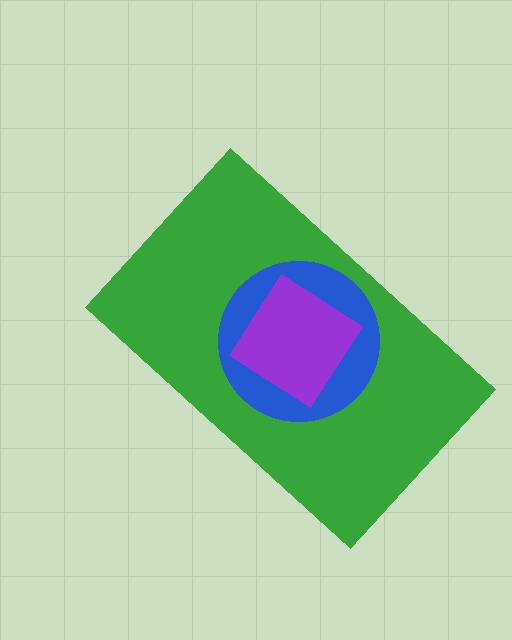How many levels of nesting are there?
3.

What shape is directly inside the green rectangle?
The blue circle.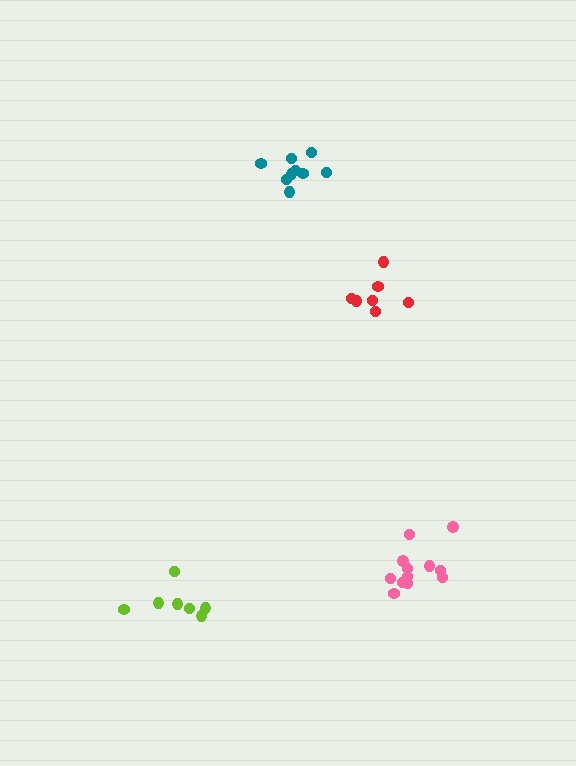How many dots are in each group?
Group 1: 12 dots, Group 2: 7 dots, Group 3: 9 dots, Group 4: 7 dots (35 total).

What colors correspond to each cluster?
The clusters are colored: pink, lime, teal, red.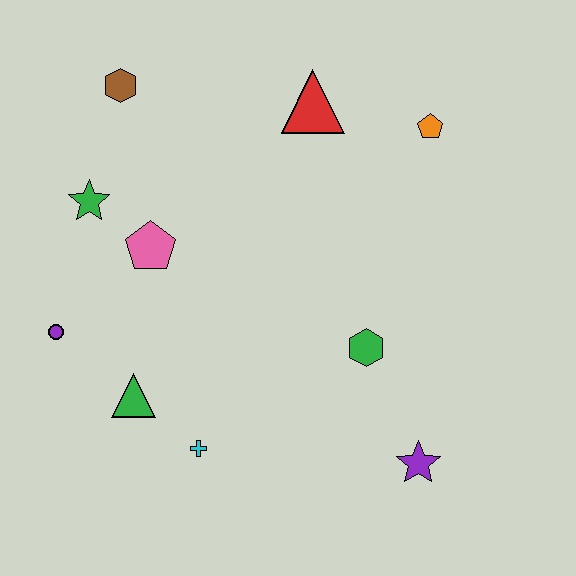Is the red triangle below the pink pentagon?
No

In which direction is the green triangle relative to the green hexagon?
The green triangle is to the left of the green hexagon.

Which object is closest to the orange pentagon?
The red triangle is closest to the orange pentagon.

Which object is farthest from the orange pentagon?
The purple circle is farthest from the orange pentagon.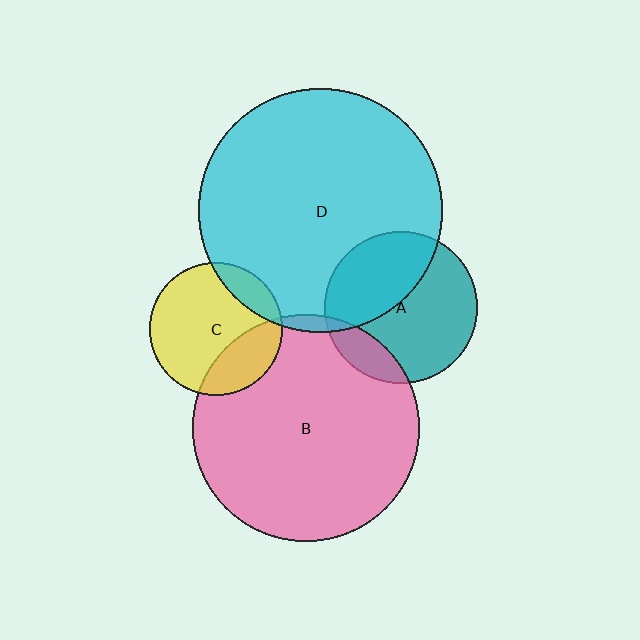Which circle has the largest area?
Circle D (cyan).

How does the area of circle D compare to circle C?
Approximately 3.4 times.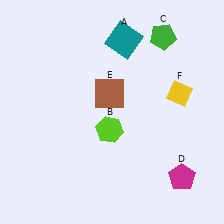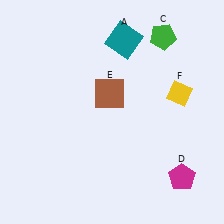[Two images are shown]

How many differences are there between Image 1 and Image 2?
There is 1 difference between the two images.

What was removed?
The lime hexagon (B) was removed in Image 2.